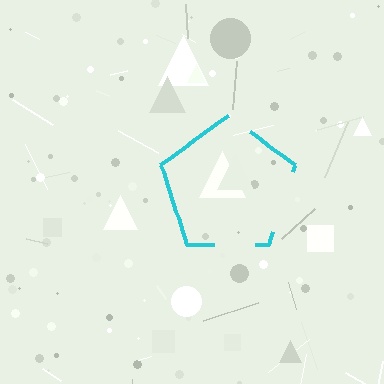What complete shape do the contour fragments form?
The contour fragments form a pentagon.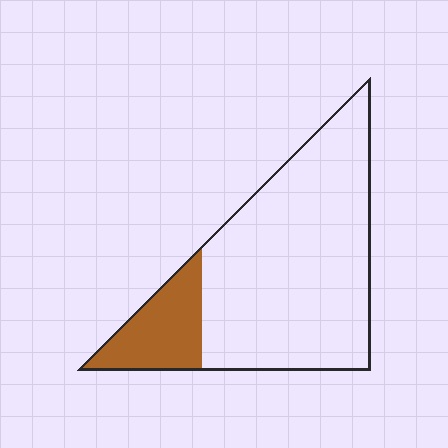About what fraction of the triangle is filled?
About one sixth (1/6).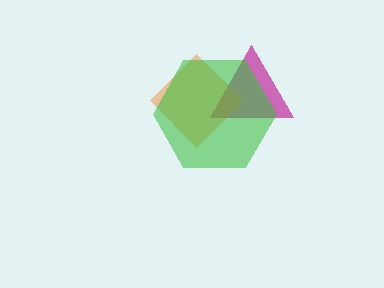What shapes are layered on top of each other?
The layered shapes are: a magenta triangle, an orange diamond, a green hexagon.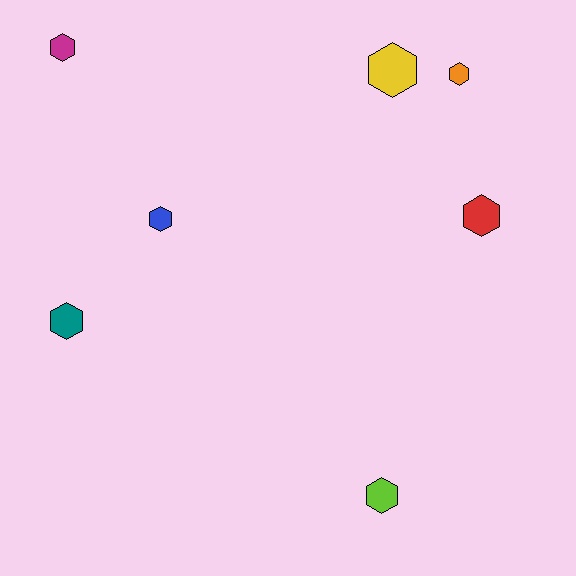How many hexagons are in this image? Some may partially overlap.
There are 7 hexagons.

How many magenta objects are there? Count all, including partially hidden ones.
There is 1 magenta object.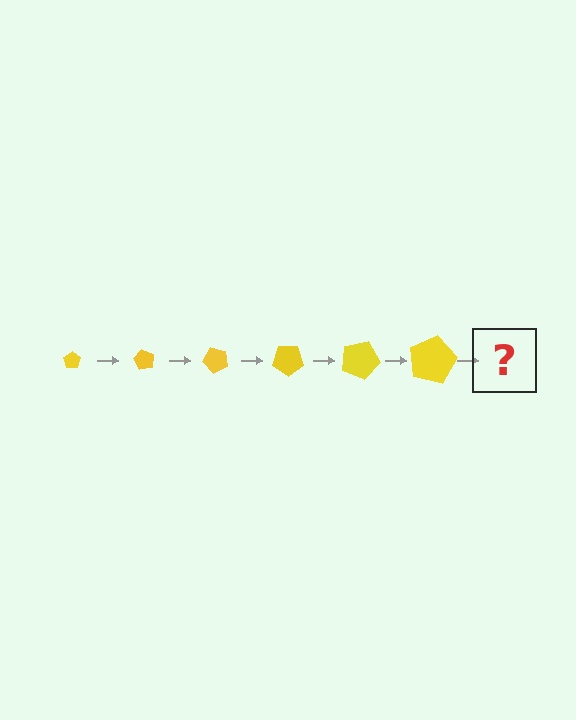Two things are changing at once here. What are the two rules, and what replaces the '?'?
The two rules are that the pentagon grows larger each step and it rotates 60 degrees each step. The '?' should be a pentagon, larger than the previous one and rotated 360 degrees from the start.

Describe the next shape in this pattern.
It should be a pentagon, larger than the previous one and rotated 360 degrees from the start.